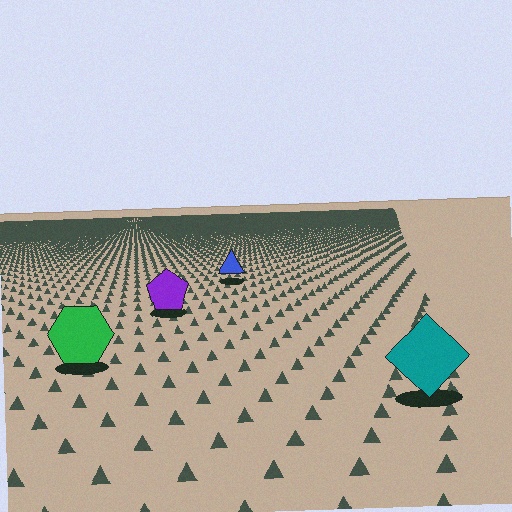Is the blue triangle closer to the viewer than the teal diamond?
No. The teal diamond is closer — you can tell from the texture gradient: the ground texture is coarser near it.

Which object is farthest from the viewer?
The blue triangle is farthest from the viewer. It appears smaller and the ground texture around it is denser.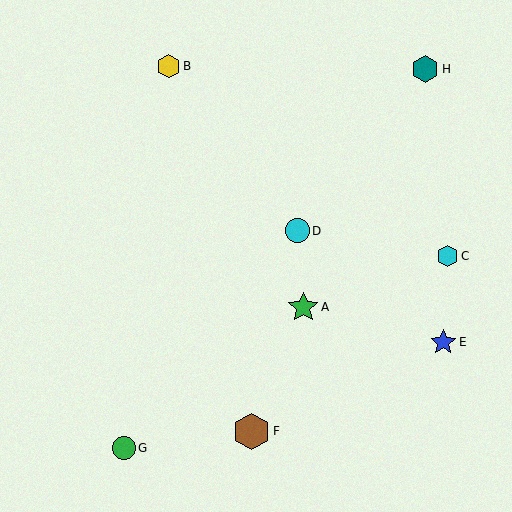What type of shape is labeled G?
Shape G is a green circle.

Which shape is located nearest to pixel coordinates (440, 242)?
The cyan hexagon (labeled C) at (448, 256) is nearest to that location.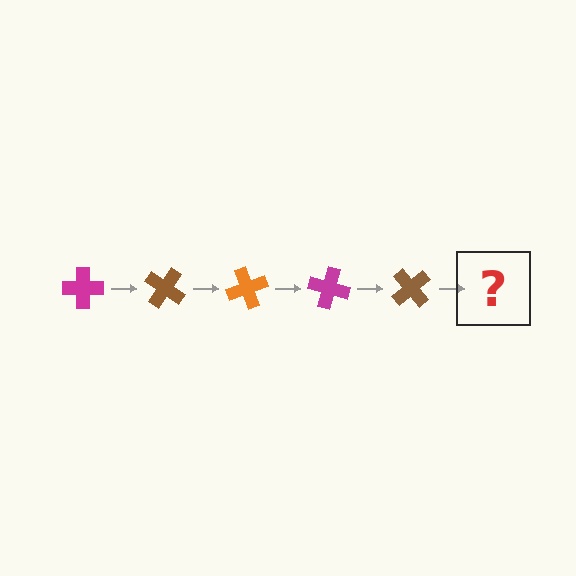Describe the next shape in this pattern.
It should be an orange cross, rotated 175 degrees from the start.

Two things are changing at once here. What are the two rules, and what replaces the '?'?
The two rules are that it rotates 35 degrees each step and the color cycles through magenta, brown, and orange. The '?' should be an orange cross, rotated 175 degrees from the start.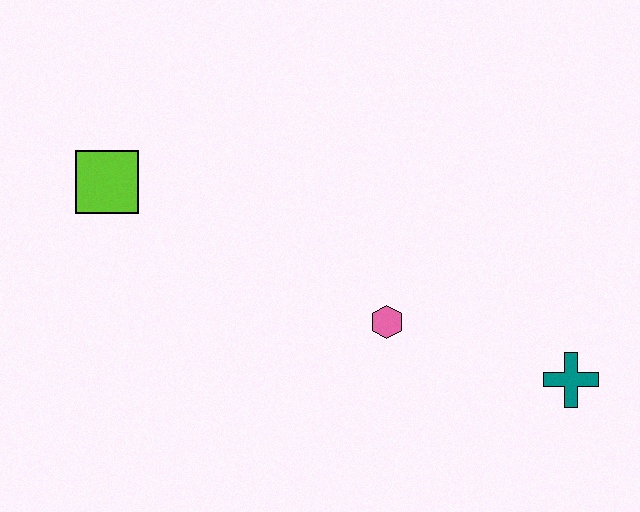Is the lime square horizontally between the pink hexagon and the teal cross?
No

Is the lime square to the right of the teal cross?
No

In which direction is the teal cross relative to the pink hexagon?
The teal cross is to the right of the pink hexagon.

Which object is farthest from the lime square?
The teal cross is farthest from the lime square.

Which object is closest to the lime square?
The pink hexagon is closest to the lime square.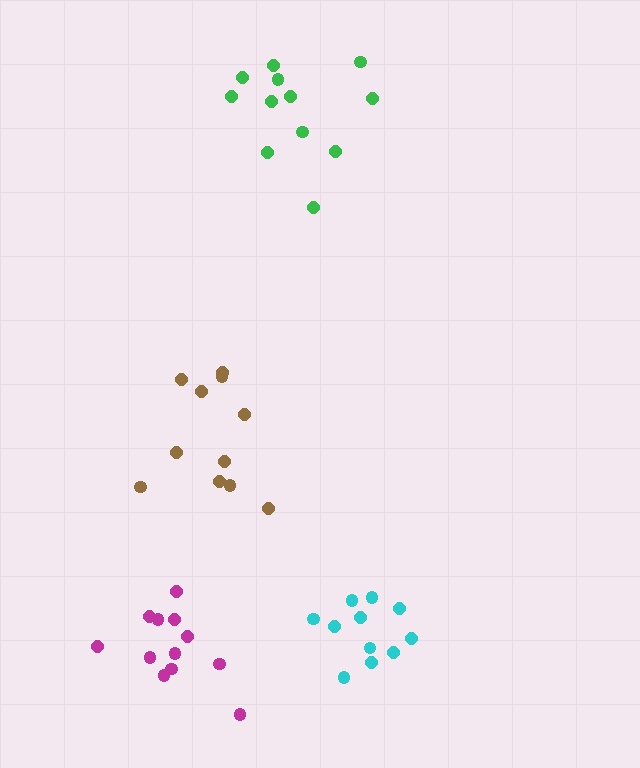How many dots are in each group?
Group 1: 11 dots, Group 2: 12 dots, Group 3: 12 dots, Group 4: 11 dots (46 total).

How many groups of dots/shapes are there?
There are 4 groups.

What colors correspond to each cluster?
The clusters are colored: brown, green, magenta, cyan.